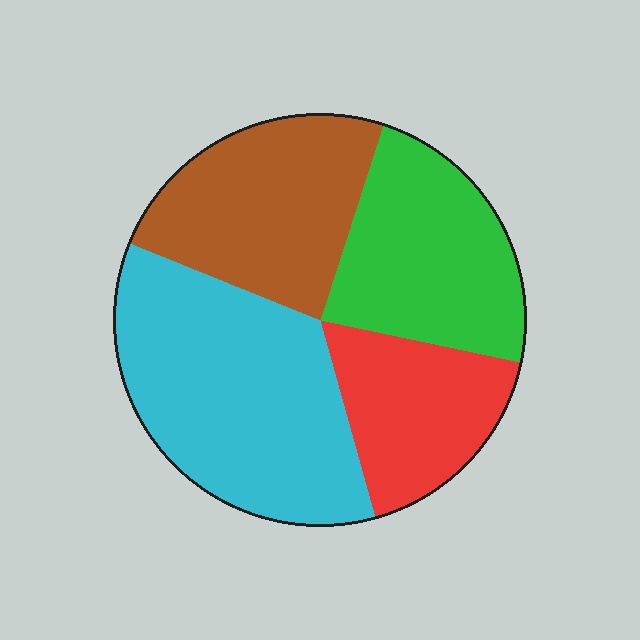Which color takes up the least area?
Red, at roughly 15%.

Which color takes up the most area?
Cyan, at roughly 35%.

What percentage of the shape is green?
Green takes up about one quarter (1/4) of the shape.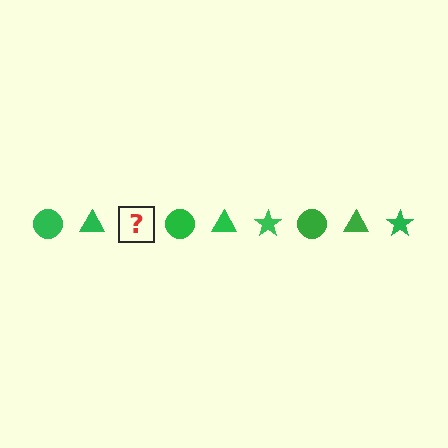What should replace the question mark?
The question mark should be replaced with a green star.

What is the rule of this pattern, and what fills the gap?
The rule is that the pattern cycles through circle, triangle, star shapes in green. The gap should be filled with a green star.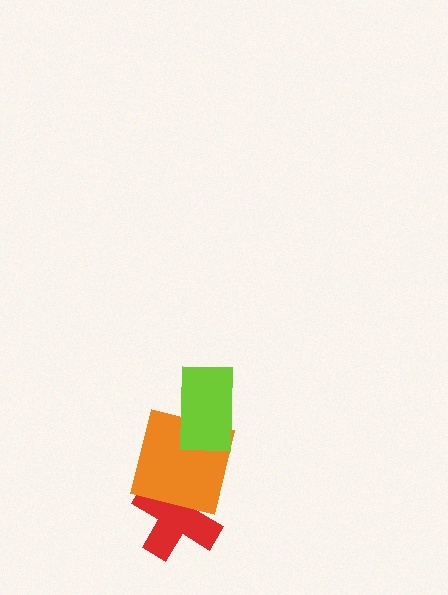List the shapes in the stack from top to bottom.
From top to bottom: the lime rectangle, the orange square, the red cross.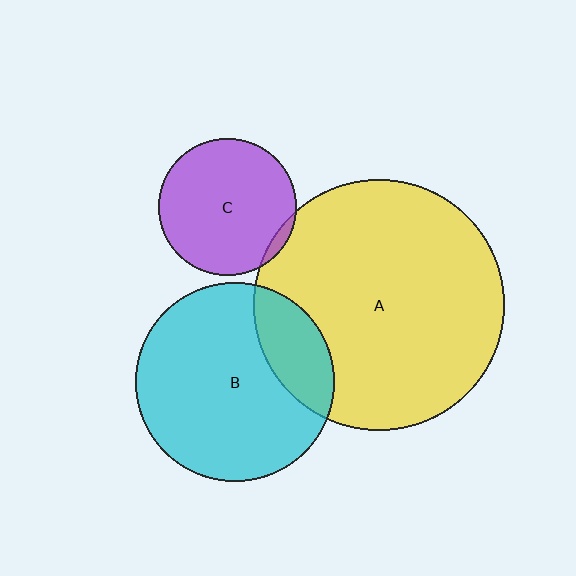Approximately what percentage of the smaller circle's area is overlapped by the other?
Approximately 5%.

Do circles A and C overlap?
Yes.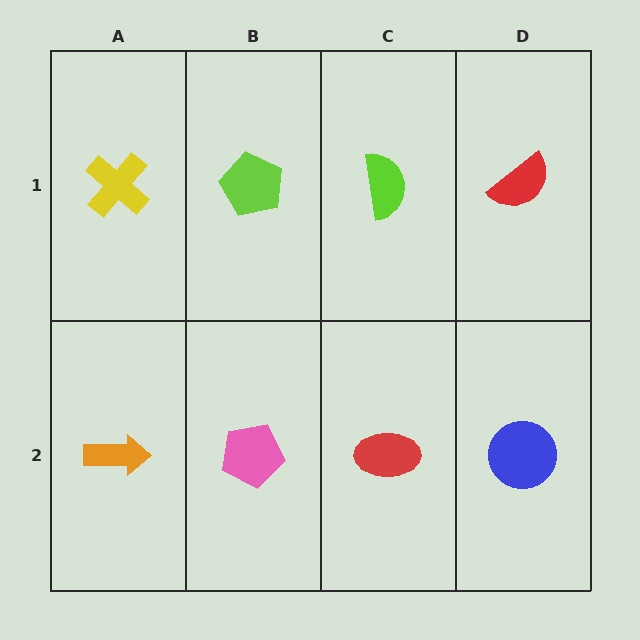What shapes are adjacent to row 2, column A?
A yellow cross (row 1, column A), a pink pentagon (row 2, column B).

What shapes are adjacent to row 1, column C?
A red ellipse (row 2, column C), a lime pentagon (row 1, column B), a red semicircle (row 1, column D).